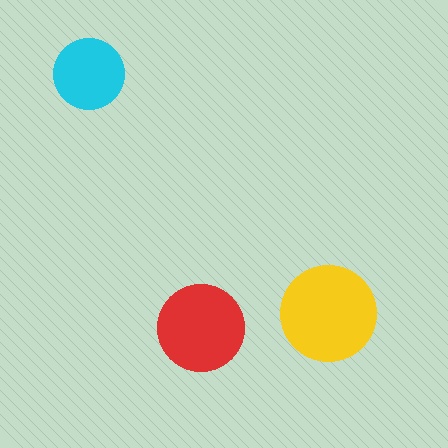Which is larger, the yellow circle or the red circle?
The yellow one.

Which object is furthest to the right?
The yellow circle is rightmost.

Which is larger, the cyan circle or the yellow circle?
The yellow one.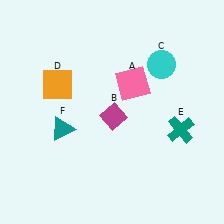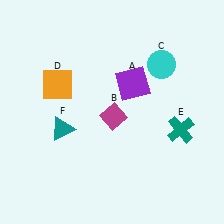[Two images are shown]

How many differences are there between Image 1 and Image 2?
There is 1 difference between the two images.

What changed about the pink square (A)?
In Image 1, A is pink. In Image 2, it changed to purple.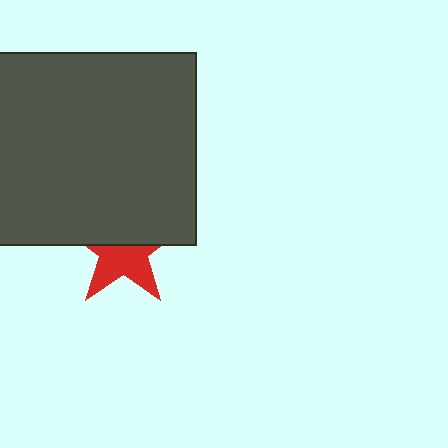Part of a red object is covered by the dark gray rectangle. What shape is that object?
It is a star.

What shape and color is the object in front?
The object in front is a dark gray rectangle.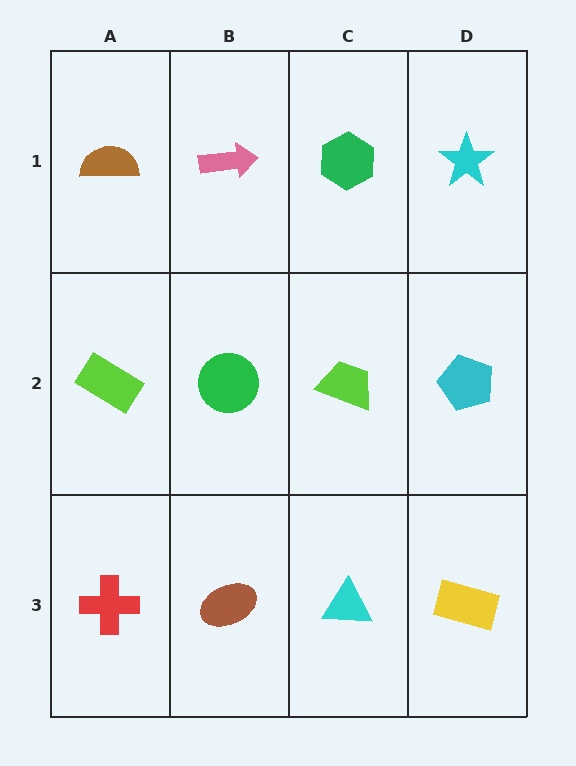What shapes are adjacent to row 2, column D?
A cyan star (row 1, column D), a yellow rectangle (row 3, column D), a lime trapezoid (row 2, column C).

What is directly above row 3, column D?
A cyan pentagon.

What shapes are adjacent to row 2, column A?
A brown semicircle (row 1, column A), a red cross (row 3, column A), a green circle (row 2, column B).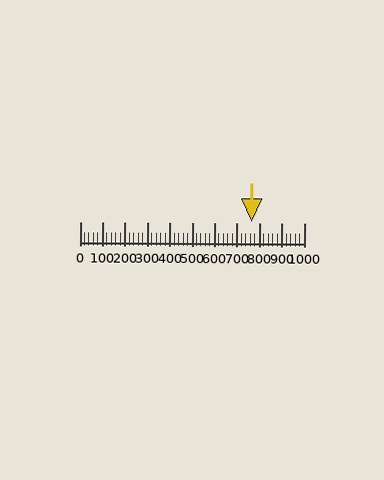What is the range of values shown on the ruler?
The ruler shows values from 0 to 1000.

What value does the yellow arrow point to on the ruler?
The yellow arrow points to approximately 764.